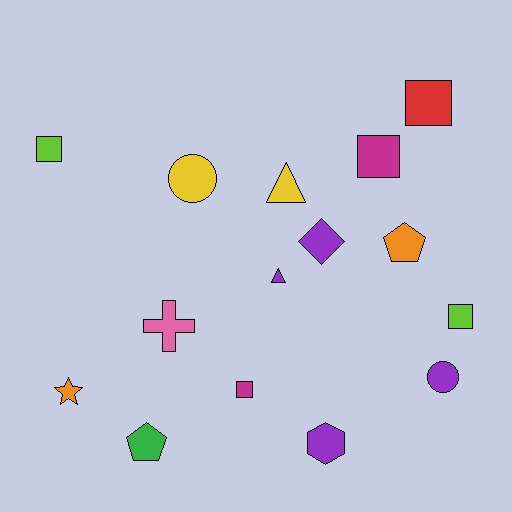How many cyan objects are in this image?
There are no cyan objects.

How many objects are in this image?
There are 15 objects.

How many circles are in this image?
There are 2 circles.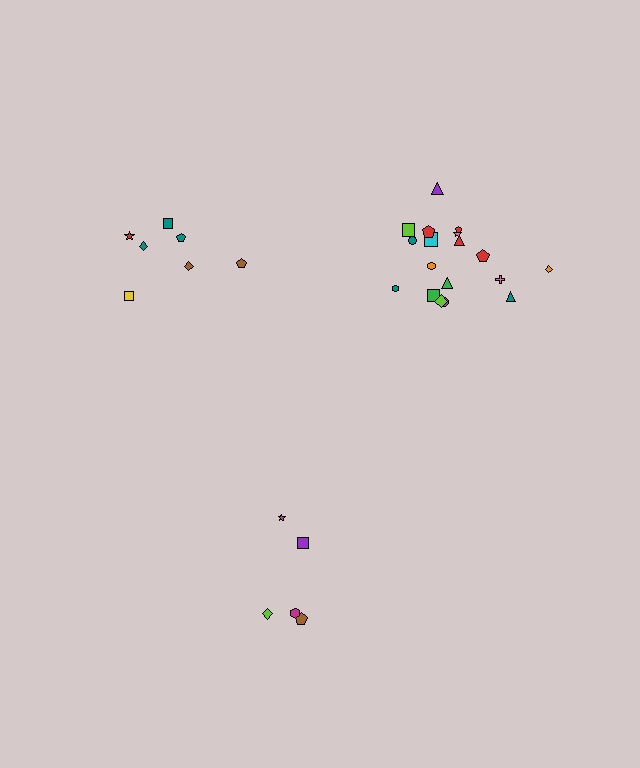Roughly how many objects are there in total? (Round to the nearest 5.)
Roughly 30 objects in total.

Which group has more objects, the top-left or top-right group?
The top-right group.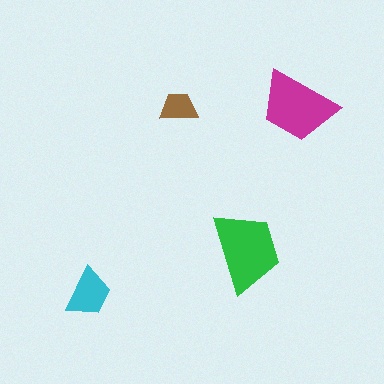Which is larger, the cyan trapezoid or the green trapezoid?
The green one.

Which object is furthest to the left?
The cyan trapezoid is leftmost.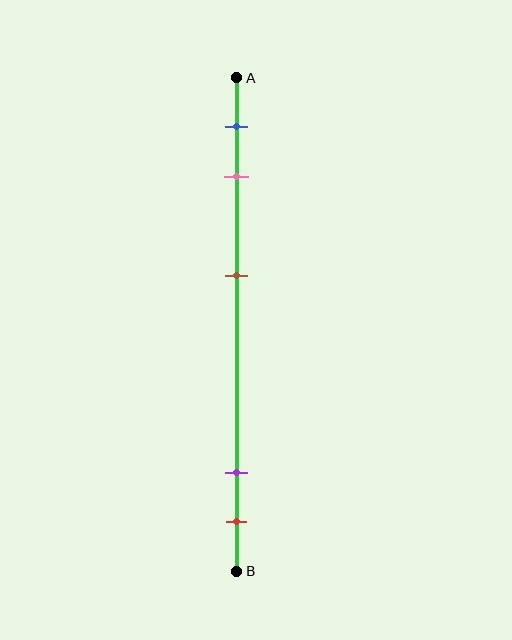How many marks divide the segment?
There are 5 marks dividing the segment.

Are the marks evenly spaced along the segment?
No, the marks are not evenly spaced.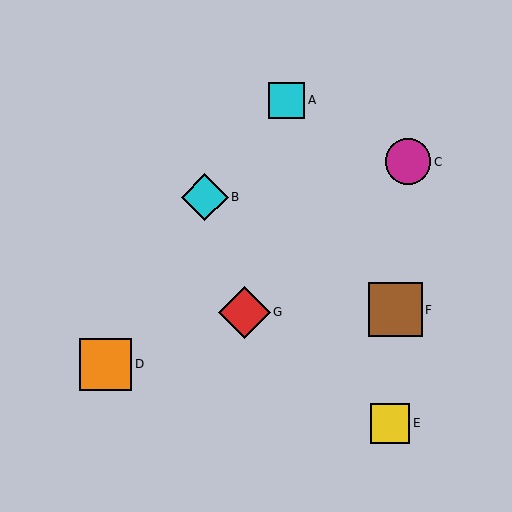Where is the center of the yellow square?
The center of the yellow square is at (390, 423).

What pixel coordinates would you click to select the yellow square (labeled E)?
Click at (390, 423) to select the yellow square E.